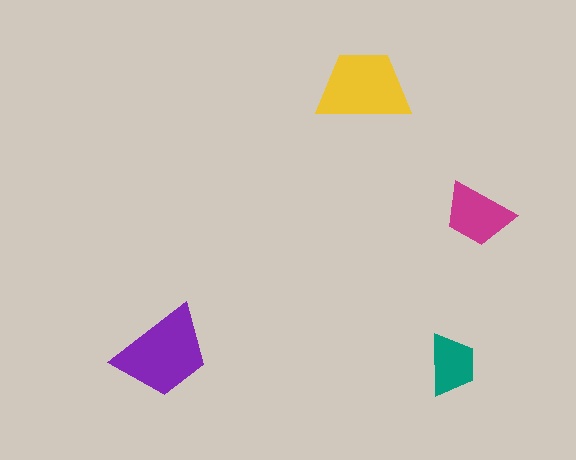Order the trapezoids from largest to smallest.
the purple one, the yellow one, the magenta one, the teal one.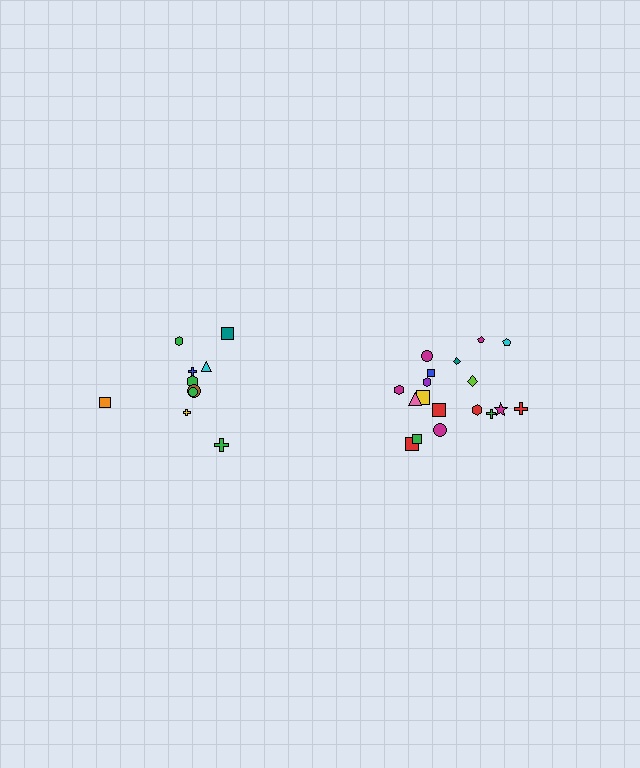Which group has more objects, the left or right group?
The right group.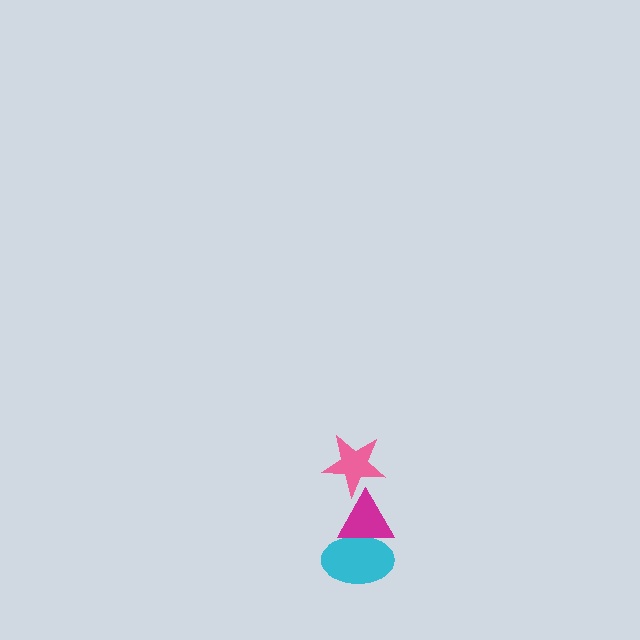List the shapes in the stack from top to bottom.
From top to bottom: the pink star, the magenta triangle, the cyan ellipse.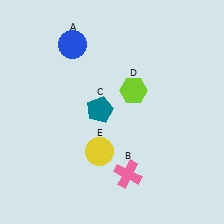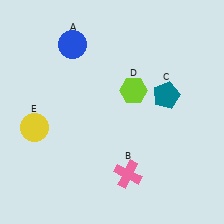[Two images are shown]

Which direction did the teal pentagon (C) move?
The teal pentagon (C) moved right.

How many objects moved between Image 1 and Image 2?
2 objects moved between the two images.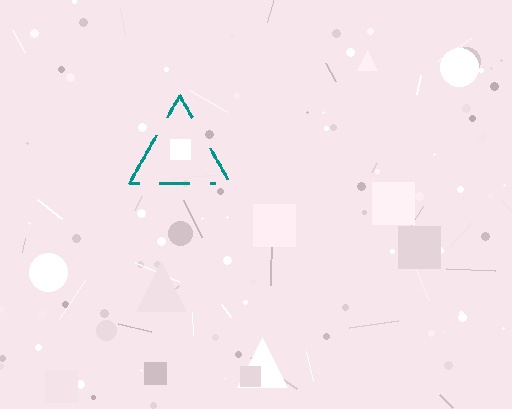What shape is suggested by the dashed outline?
The dashed outline suggests a triangle.